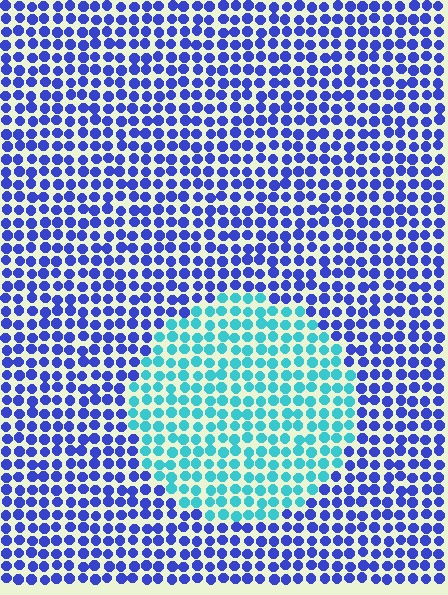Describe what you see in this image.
The image is filled with small blue elements in a uniform arrangement. A circle-shaped region is visible where the elements are tinted to a slightly different hue, forming a subtle color boundary.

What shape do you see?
I see a circle.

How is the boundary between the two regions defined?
The boundary is defined purely by a slight shift in hue (about 54 degrees). Spacing, size, and orientation are identical on both sides.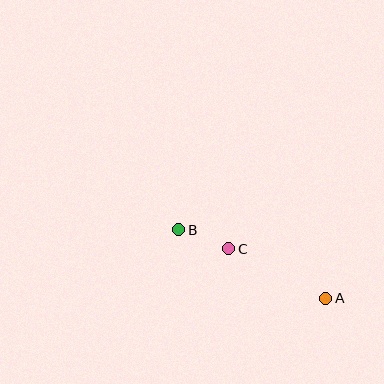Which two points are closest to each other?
Points B and C are closest to each other.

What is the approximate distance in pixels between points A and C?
The distance between A and C is approximately 109 pixels.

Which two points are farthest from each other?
Points A and B are farthest from each other.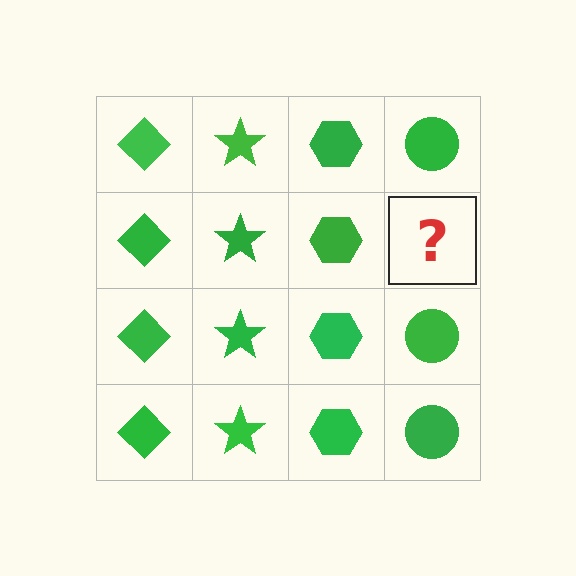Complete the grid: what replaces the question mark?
The question mark should be replaced with a green circle.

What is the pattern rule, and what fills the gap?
The rule is that each column has a consistent shape. The gap should be filled with a green circle.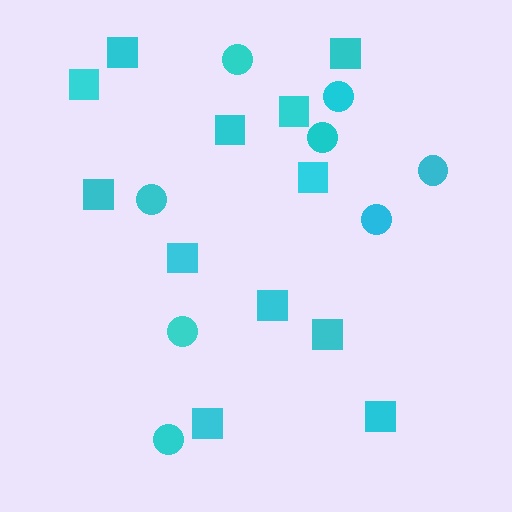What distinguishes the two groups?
There are 2 groups: one group of squares (12) and one group of circles (8).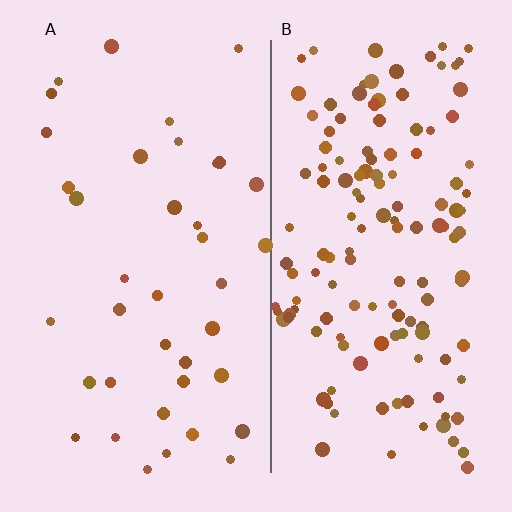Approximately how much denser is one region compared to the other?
Approximately 3.7× — region B over region A.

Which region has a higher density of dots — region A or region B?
B (the right).